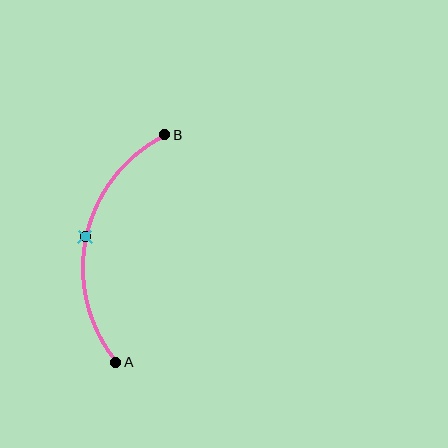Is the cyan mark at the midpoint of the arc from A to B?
Yes. The cyan mark lies on the arc at equal arc-length from both A and B — it is the arc midpoint.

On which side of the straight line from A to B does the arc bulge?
The arc bulges to the left of the straight line connecting A and B.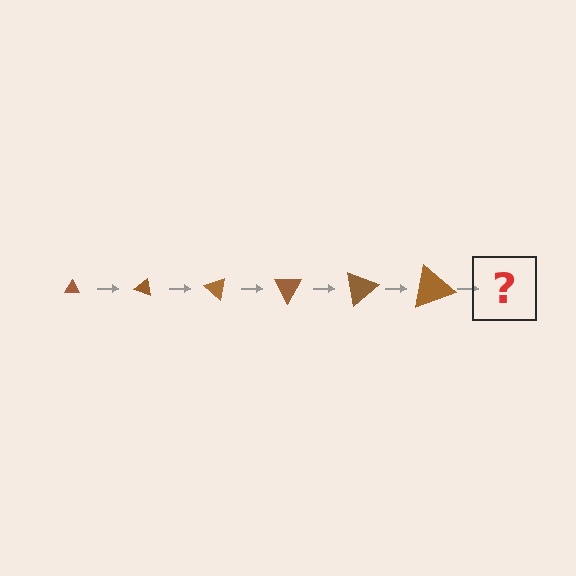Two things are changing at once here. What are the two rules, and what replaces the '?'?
The two rules are that the triangle grows larger each step and it rotates 20 degrees each step. The '?' should be a triangle, larger than the previous one and rotated 120 degrees from the start.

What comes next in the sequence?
The next element should be a triangle, larger than the previous one and rotated 120 degrees from the start.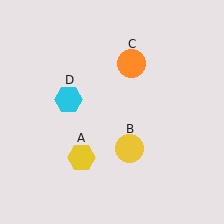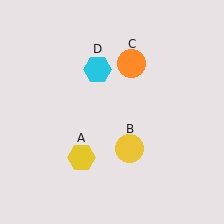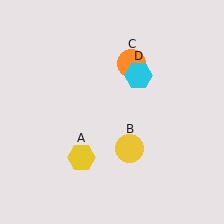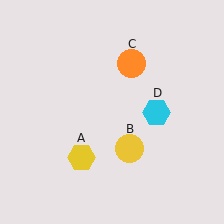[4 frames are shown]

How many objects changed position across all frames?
1 object changed position: cyan hexagon (object D).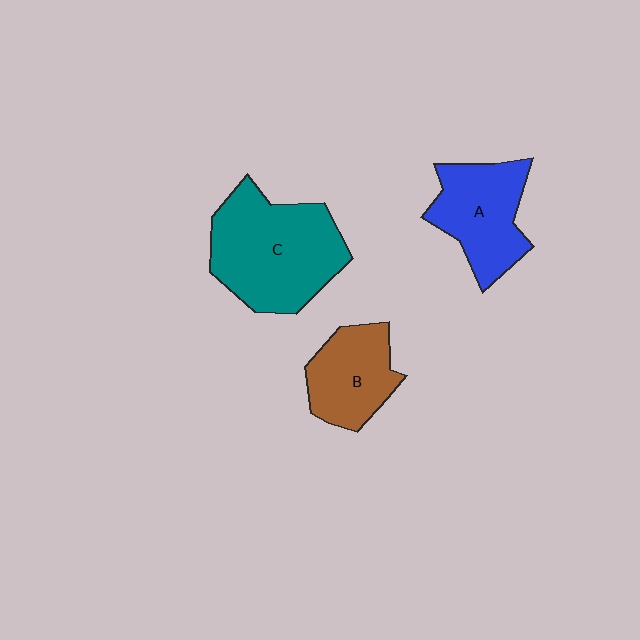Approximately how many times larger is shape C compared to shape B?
Approximately 1.7 times.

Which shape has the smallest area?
Shape B (brown).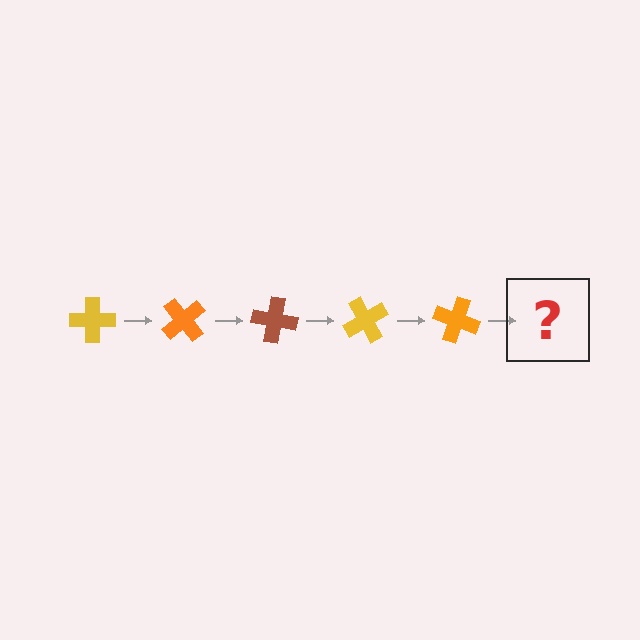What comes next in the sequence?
The next element should be a brown cross, rotated 250 degrees from the start.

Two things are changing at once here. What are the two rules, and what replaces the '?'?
The two rules are that it rotates 50 degrees each step and the color cycles through yellow, orange, and brown. The '?' should be a brown cross, rotated 250 degrees from the start.